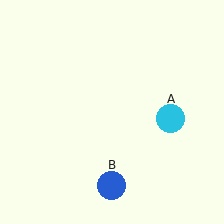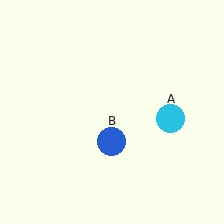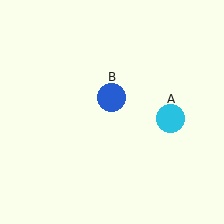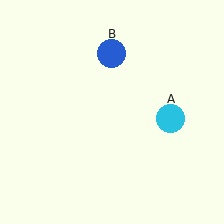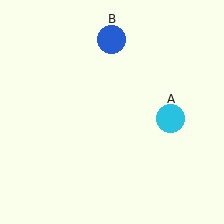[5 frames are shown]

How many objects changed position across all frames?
1 object changed position: blue circle (object B).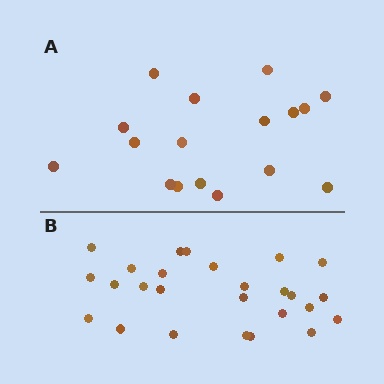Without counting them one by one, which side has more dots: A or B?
Region B (the bottom region) has more dots.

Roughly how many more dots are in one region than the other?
Region B has roughly 8 or so more dots than region A.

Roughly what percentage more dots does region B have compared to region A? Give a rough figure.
About 55% more.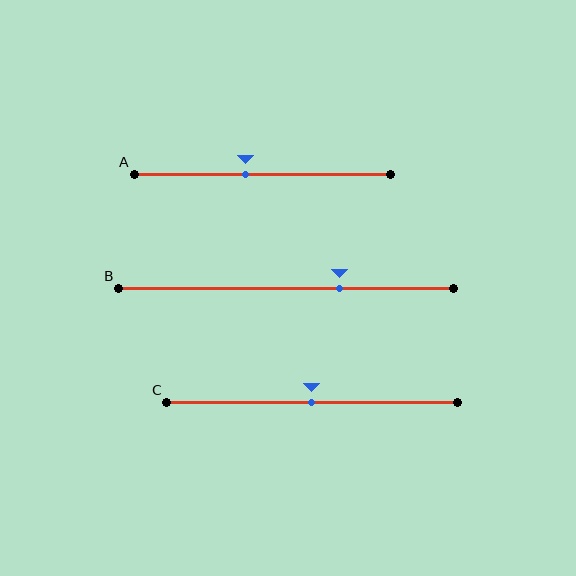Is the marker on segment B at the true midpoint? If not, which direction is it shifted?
No, the marker on segment B is shifted to the right by about 16% of the segment length.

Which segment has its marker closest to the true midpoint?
Segment C has its marker closest to the true midpoint.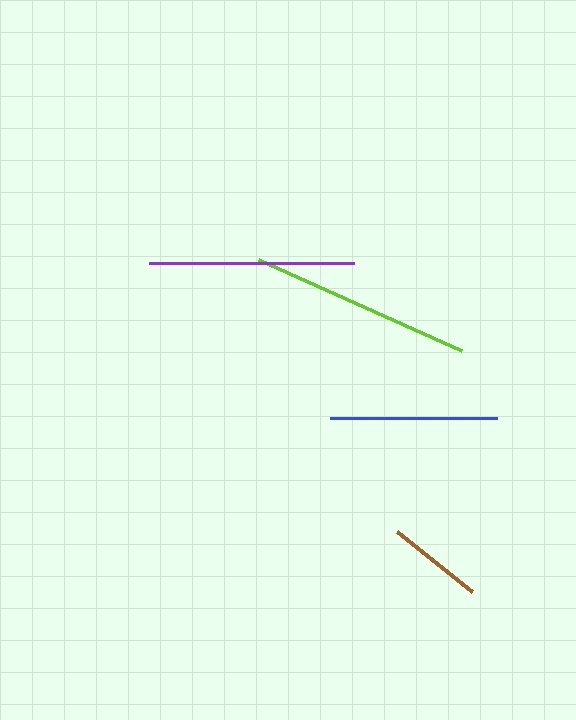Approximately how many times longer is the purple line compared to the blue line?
The purple line is approximately 1.2 times the length of the blue line.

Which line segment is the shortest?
The brown line is the shortest at approximately 96 pixels.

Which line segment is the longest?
The lime line is the longest at approximately 222 pixels.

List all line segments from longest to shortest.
From longest to shortest: lime, purple, blue, brown.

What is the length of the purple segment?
The purple segment is approximately 205 pixels long.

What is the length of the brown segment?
The brown segment is approximately 96 pixels long.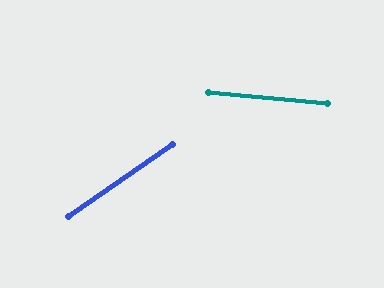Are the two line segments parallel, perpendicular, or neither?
Neither parallel nor perpendicular — they differ by about 40°.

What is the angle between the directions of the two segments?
Approximately 40 degrees.